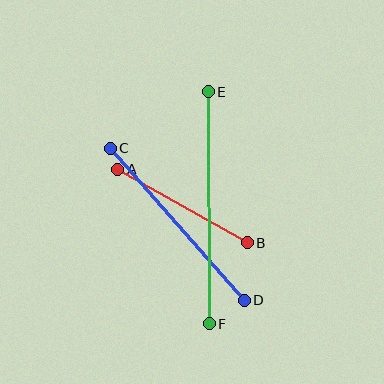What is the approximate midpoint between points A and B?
The midpoint is at approximately (182, 206) pixels.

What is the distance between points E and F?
The distance is approximately 232 pixels.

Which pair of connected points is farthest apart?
Points E and F are farthest apart.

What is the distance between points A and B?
The distance is approximately 149 pixels.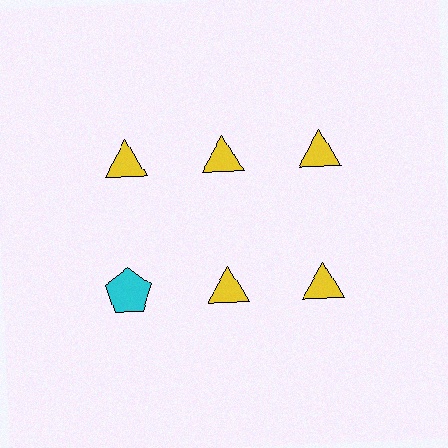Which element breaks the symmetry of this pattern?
The cyan pentagon in the second row, leftmost column breaks the symmetry. All other shapes are yellow triangles.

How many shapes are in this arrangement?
There are 6 shapes arranged in a grid pattern.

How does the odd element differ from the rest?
It differs in both color (cyan instead of yellow) and shape (pentagon instead of triangle).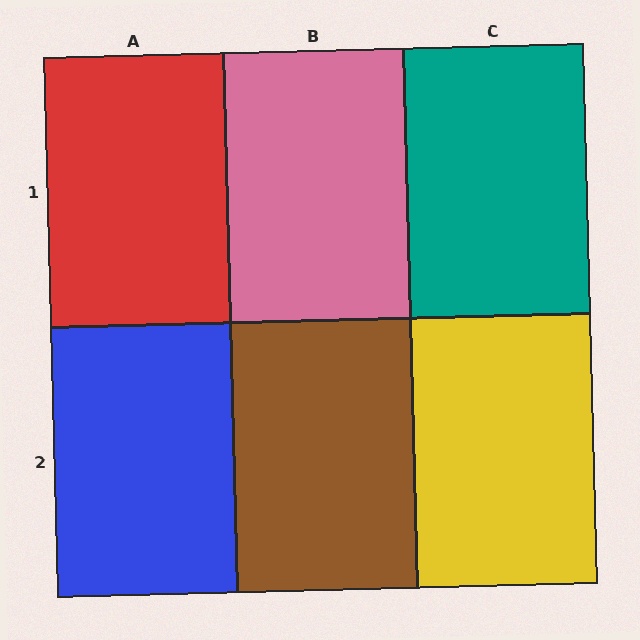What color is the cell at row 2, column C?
Yellow.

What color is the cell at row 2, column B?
Brown.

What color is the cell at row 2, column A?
Blue.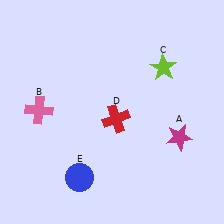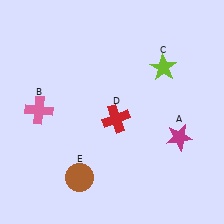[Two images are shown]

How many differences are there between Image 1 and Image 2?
There is 1 difference between the two images.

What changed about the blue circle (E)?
In Image 1, E is blue. In Image 2, it changed to brown.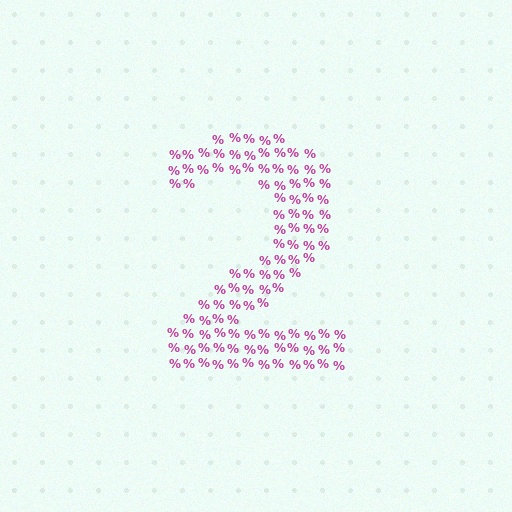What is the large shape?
The large shape is the digit 2.